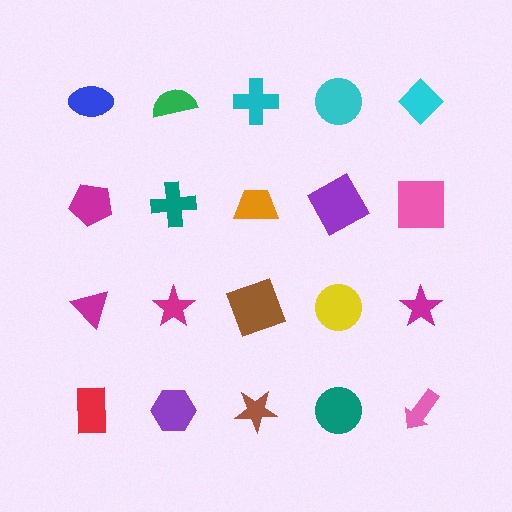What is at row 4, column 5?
A pink arrow.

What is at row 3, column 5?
A magenta star.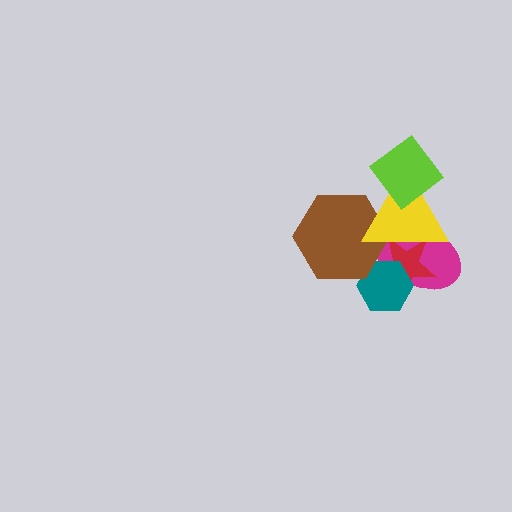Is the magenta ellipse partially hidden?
Yes, it is partially covered by another shape.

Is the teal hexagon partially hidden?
Yes, it is partially covered by another shape.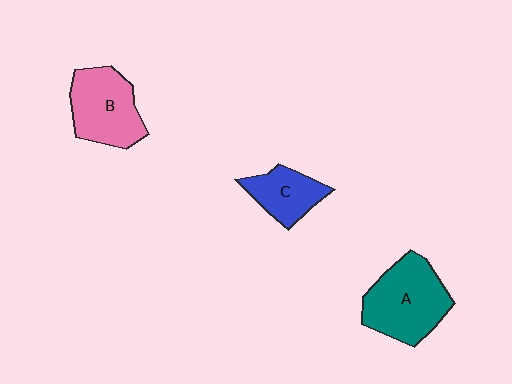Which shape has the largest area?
Shape A (teal).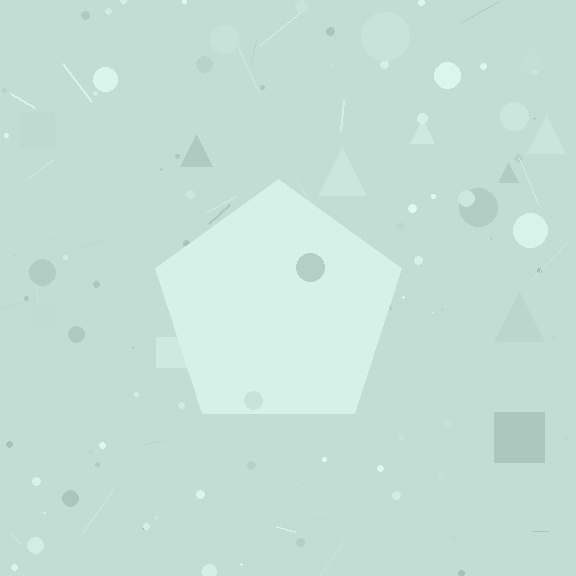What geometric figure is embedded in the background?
A pentagon is embedded in the background.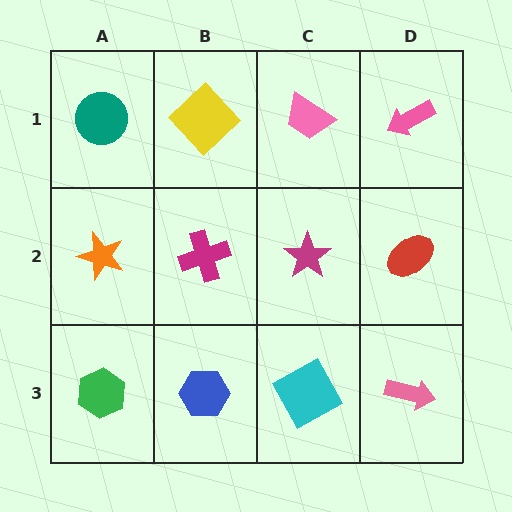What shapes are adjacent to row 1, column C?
A magenta star (row 2, column C), a yellow diamond (row 1, column B), a pink arrow (row 1, column D).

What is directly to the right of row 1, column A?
A yellow diamond.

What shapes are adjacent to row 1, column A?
An orange star (row 2, column A), a yellow diamond (row 1, column B).